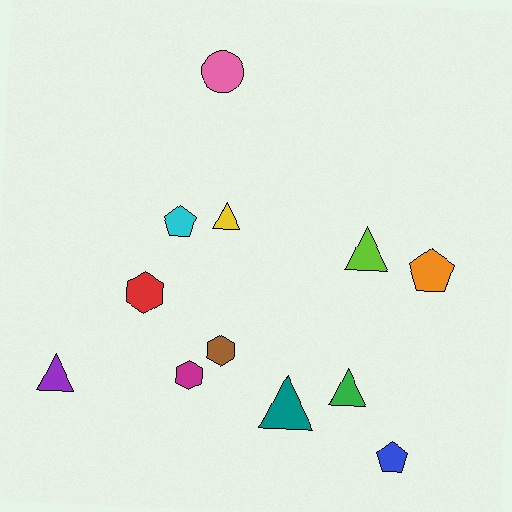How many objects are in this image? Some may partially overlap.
There are 12 objects.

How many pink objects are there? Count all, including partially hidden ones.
There is 1 pink object.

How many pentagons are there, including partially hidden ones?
There are 3 pentagons.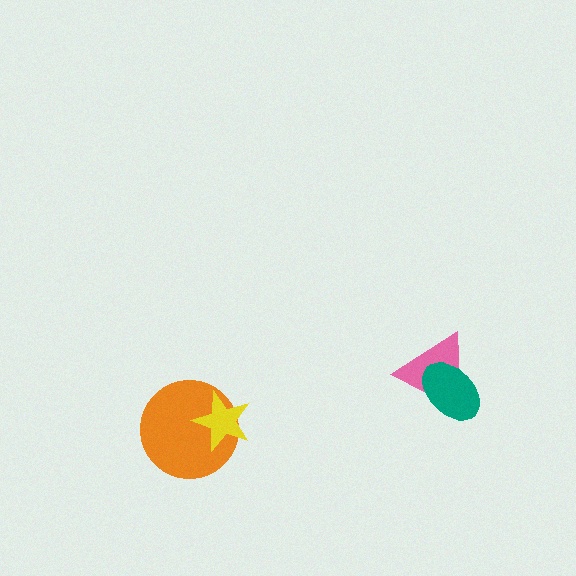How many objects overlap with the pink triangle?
1 object overlaps with the pink triangle.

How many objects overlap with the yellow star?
1 object overlaps with the yellow star.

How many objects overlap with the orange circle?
1 object overlaps with the orange circle.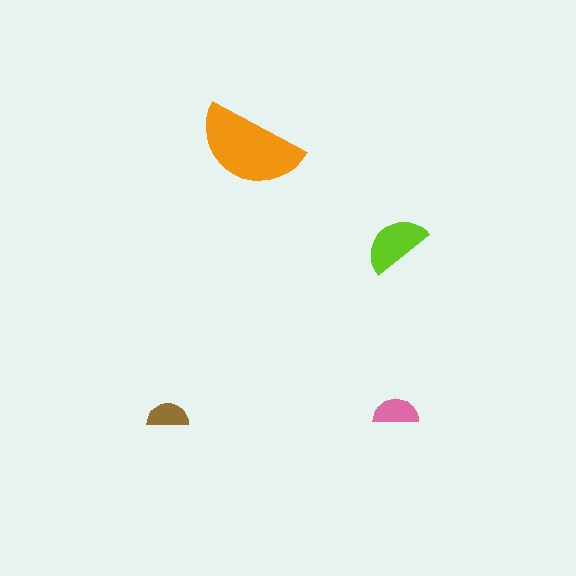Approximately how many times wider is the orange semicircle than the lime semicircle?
About 1.5 times wider.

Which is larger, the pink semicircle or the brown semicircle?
The pink one.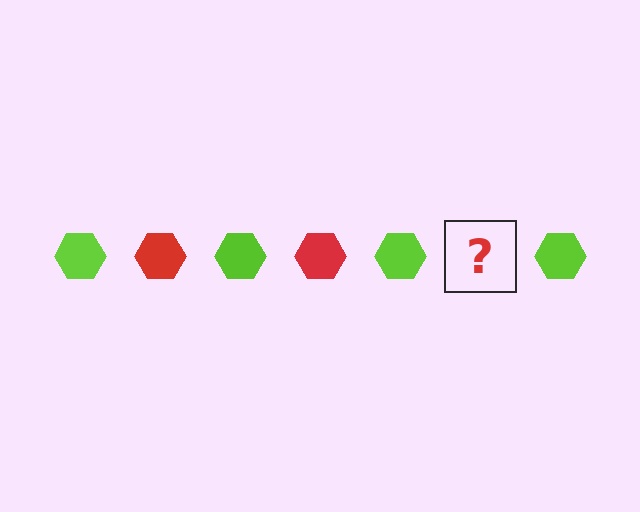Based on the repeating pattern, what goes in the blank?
The blank should be a red hexagon.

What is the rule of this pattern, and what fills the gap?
The rule is that the pattern cycles through lime, red hexagons. The gap should be filled with a red hexagon.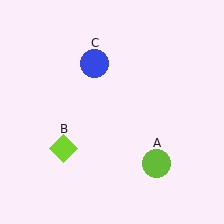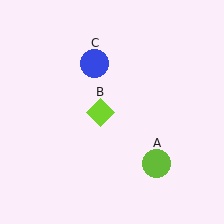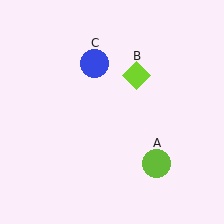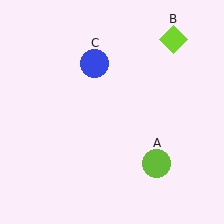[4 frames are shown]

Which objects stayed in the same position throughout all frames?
Lime circle (object A) and blue circle (object C) remained stationary.